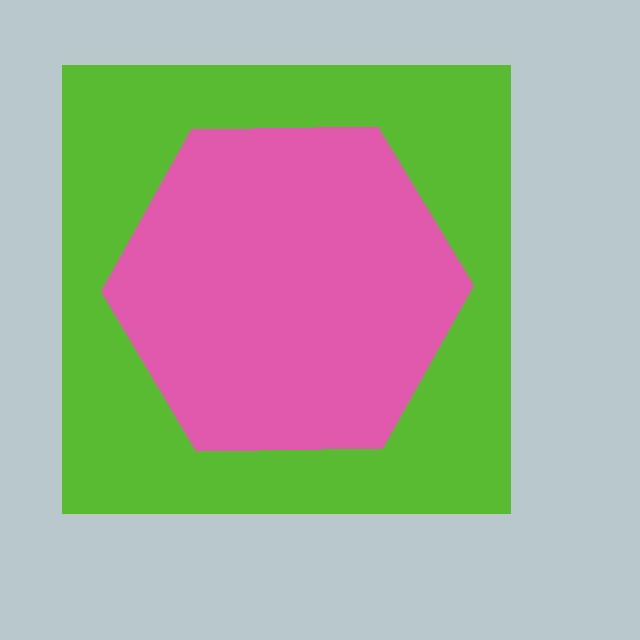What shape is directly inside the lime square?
The pink hexagon.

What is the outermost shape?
The lime square.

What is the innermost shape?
The pink hexagon.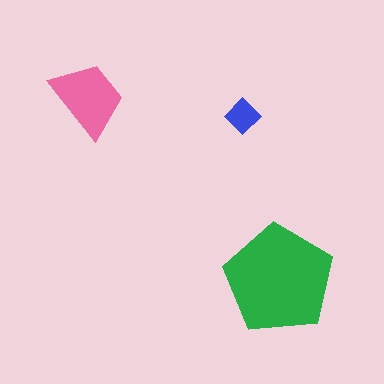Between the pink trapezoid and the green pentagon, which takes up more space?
The green pentagon.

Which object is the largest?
The green pentagon.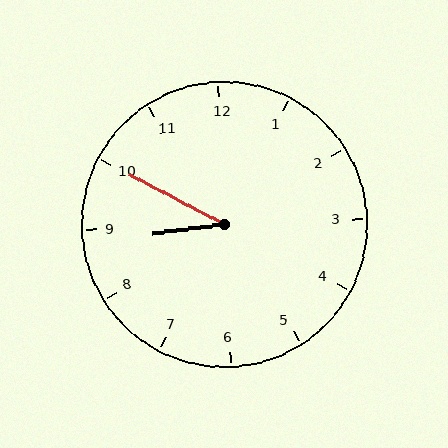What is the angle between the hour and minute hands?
Approximately 35 degrees.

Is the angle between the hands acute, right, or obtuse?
It is acute.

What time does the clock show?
8:50.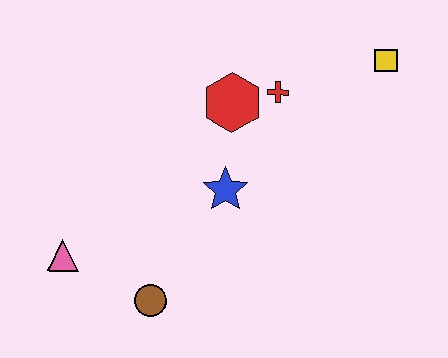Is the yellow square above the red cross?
Yes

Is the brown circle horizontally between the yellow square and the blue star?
No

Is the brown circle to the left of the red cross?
Yes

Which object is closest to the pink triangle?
The brown circle is closest to the pink triangle.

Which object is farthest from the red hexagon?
The pink triangle is farthest from the red hexagon.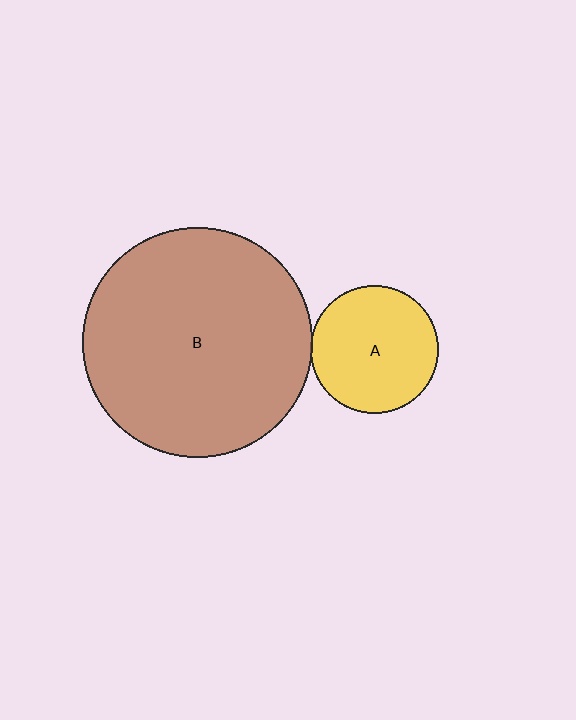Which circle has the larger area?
Circle B (brown).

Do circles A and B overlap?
Yes.